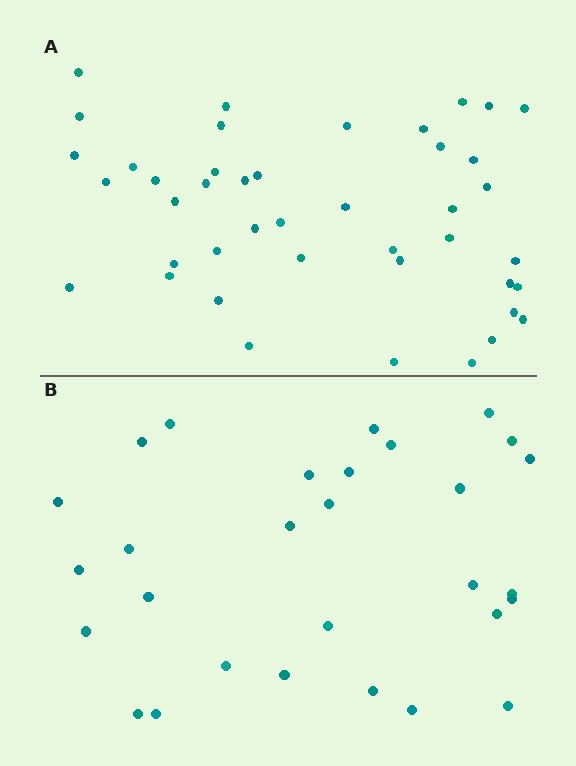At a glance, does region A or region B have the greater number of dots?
Region A (the top region) has more dots.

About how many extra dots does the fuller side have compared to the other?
Region A has approximately 15 more dots than region B.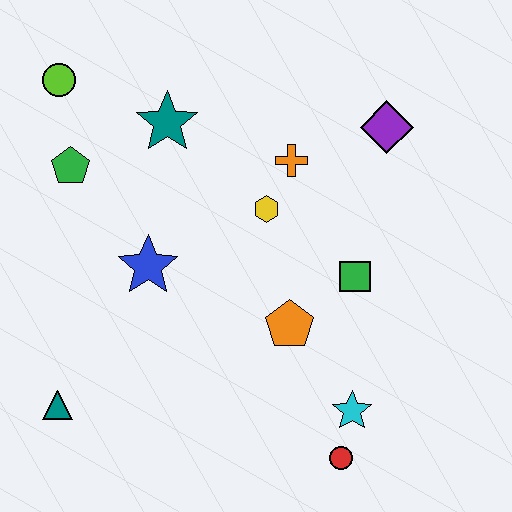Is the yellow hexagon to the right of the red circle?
No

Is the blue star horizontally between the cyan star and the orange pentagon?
No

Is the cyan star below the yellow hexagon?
Yes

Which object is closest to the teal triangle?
The blue star is closest to the teal triangle.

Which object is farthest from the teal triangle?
The purple diamond is farthest from the teal triangle.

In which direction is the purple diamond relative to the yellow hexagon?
The purple diamond is to the right of the yellow hexagon.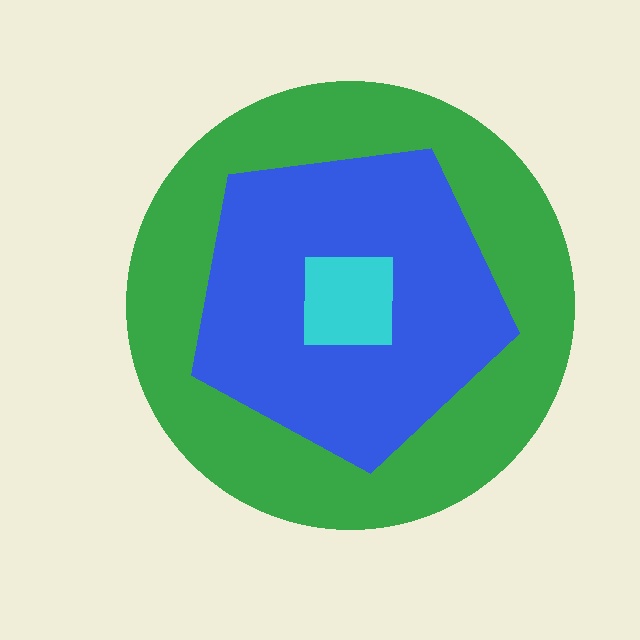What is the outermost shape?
The green circle.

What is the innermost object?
The cyan square.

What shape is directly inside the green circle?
The blue pentagon.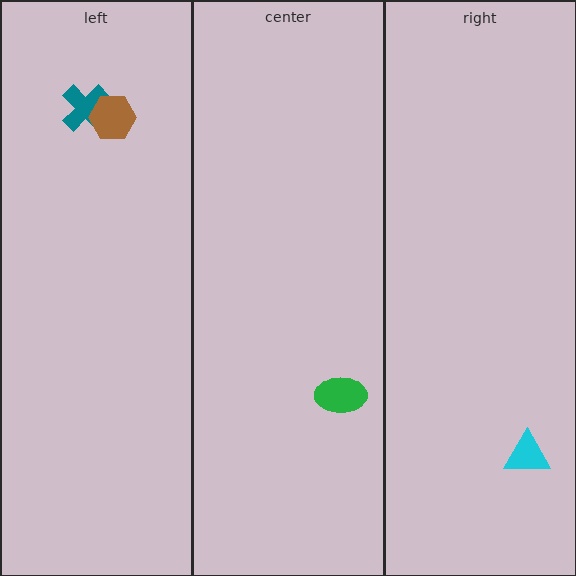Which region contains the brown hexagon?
The left region.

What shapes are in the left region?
The teal cross, the brown hexagon.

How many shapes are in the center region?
1.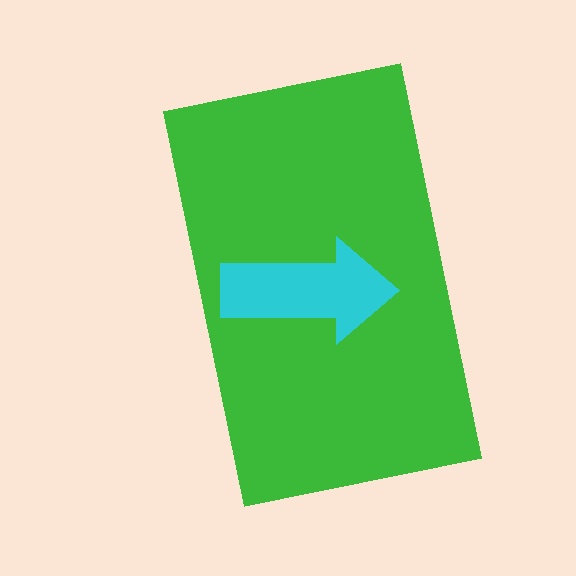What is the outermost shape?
The green rectangle.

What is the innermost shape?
The cyan arrow.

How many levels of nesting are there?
2.